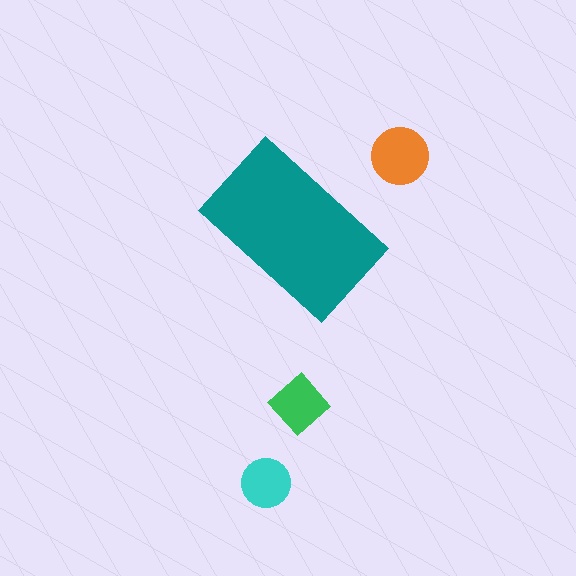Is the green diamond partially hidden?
No, the green diamond is fully visible.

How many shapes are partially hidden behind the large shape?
0 shapes are partially hidden.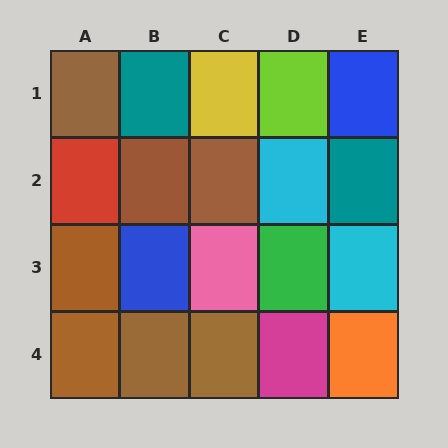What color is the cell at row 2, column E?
Teal.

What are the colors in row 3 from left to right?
Brown, blue, pink, green, cyan.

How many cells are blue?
2 cells are blue.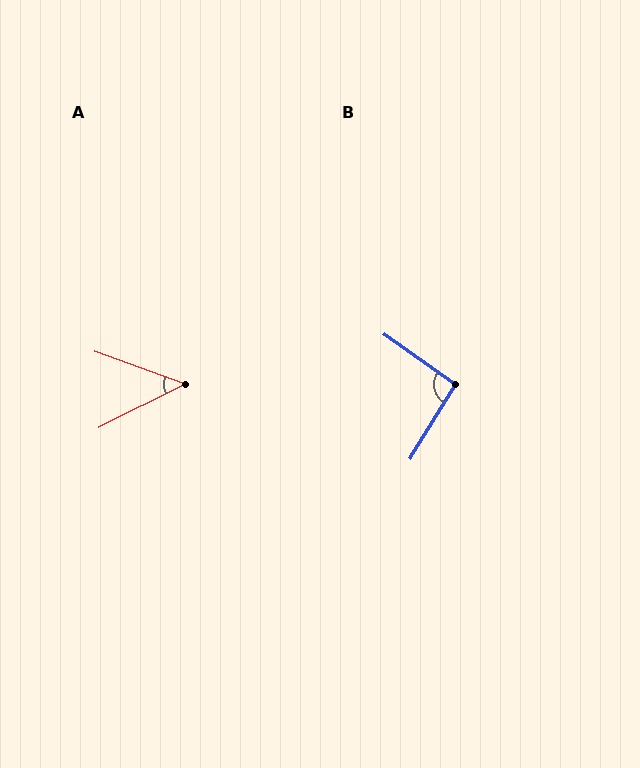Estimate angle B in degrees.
Approximately 94 degrees.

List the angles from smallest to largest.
A (46°), B (94°).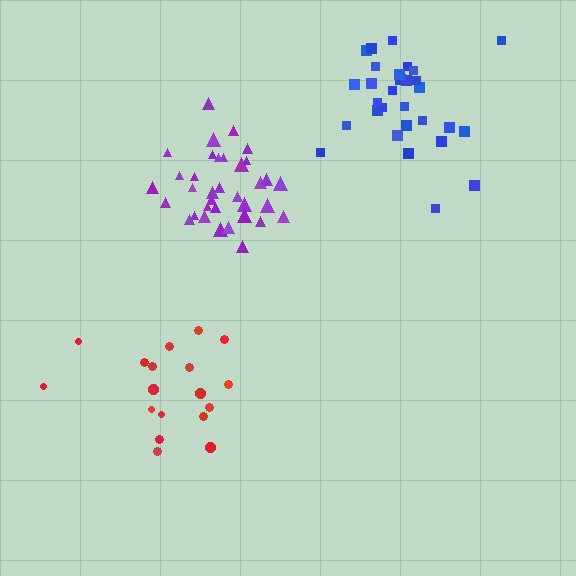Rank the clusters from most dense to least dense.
purple, blue, red.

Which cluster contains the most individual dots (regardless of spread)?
Purple (35).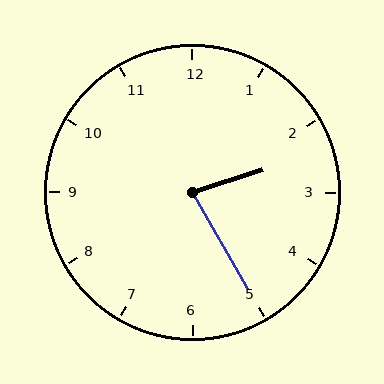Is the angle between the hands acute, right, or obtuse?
It is acute.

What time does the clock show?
2:25.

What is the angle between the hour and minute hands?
Approximately 78 degrees.